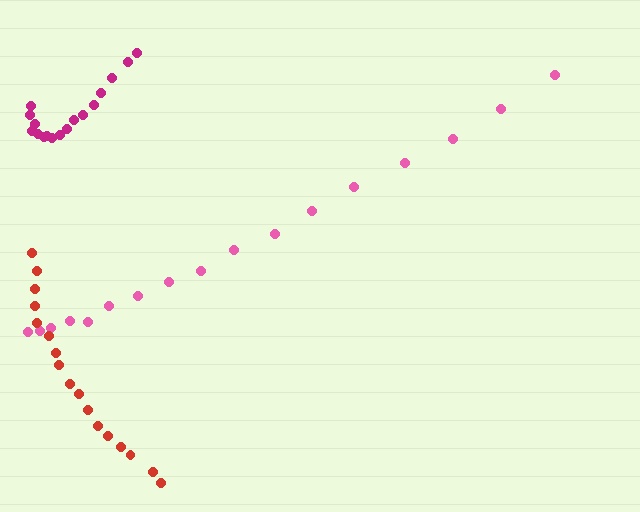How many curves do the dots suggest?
There are 3 distinct paths.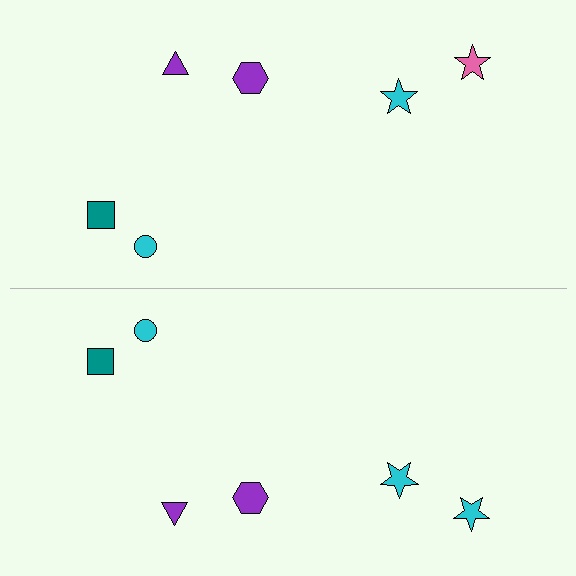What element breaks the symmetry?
The cyan star on the bottom side breaks the symmetry — its mirror counterpart is pink.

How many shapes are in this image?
There are 12 shapes in this image.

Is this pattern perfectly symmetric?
No, the pattern is not perfectly symmetric. The cyan star on the bottom side breaks the symmetry — its mirror counterpart is pink.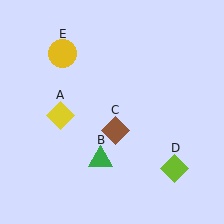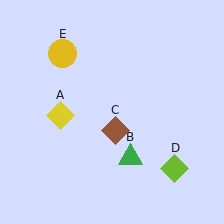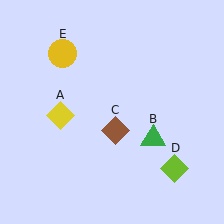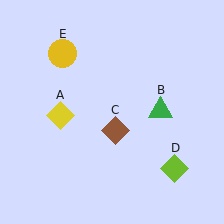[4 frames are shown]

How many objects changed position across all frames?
1 object changed position: green triangle (object B).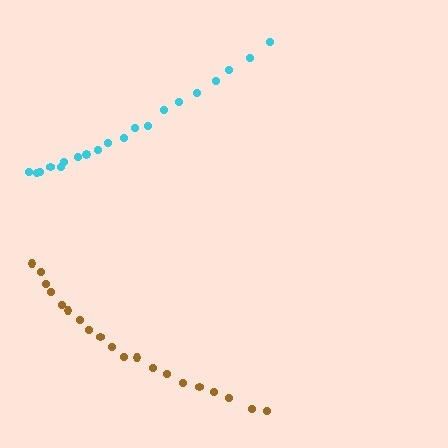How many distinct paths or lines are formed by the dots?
There are 2 distinct paths.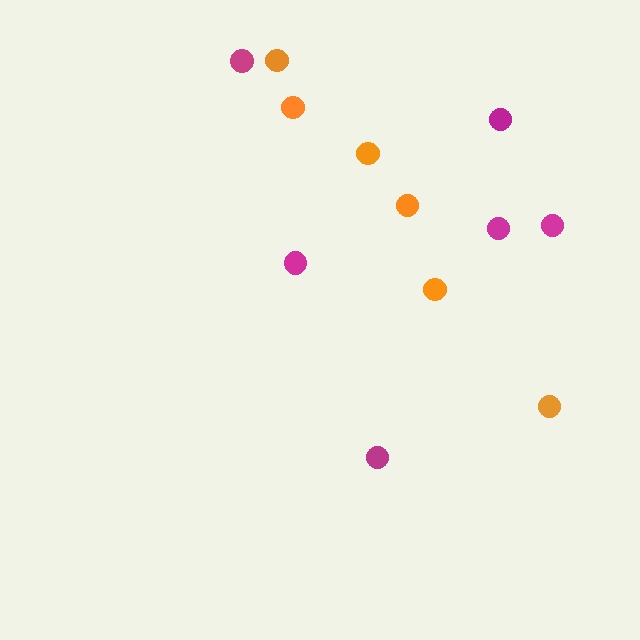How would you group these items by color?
There are 2 groups: one group of magenta circles (6) and one group of orange circles (6).